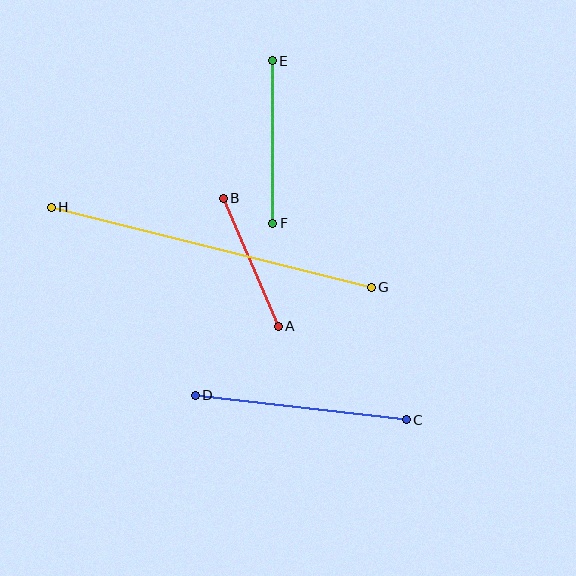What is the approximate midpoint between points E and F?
The midpoint is at approximately (273, 142) pixels.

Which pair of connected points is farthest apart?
Points G and H are farthest apart.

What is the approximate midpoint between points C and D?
The midpoint is at approximately (301, 408) pixels.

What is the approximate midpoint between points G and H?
The midpoint is at approximately (211, 247) pixels.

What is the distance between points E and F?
The distance is approximately 163 pixels.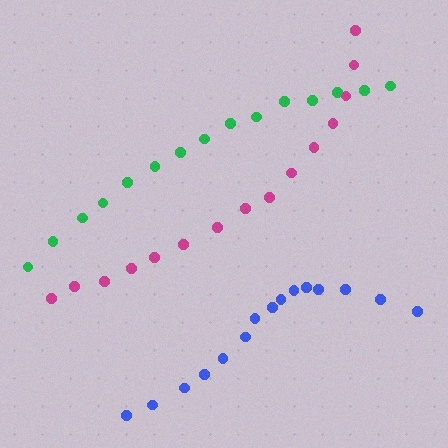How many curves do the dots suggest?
There are 3 distinct paths.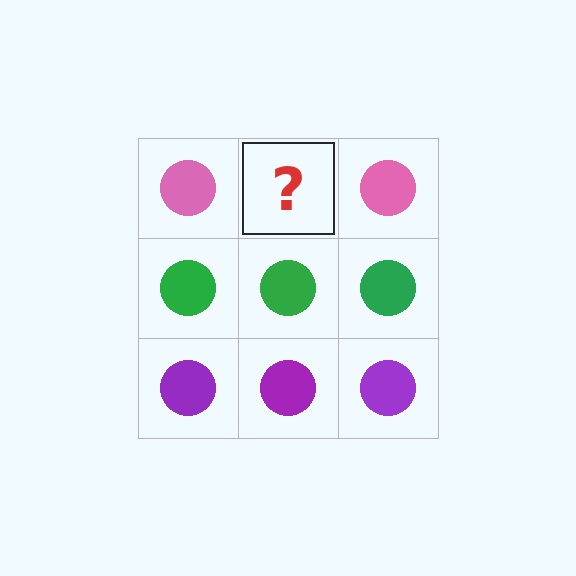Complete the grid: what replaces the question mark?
The question mark should be replaced with a pink circle.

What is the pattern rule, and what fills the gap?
The rule is that each row has a consistent color. The gap should be filled with a pink circle.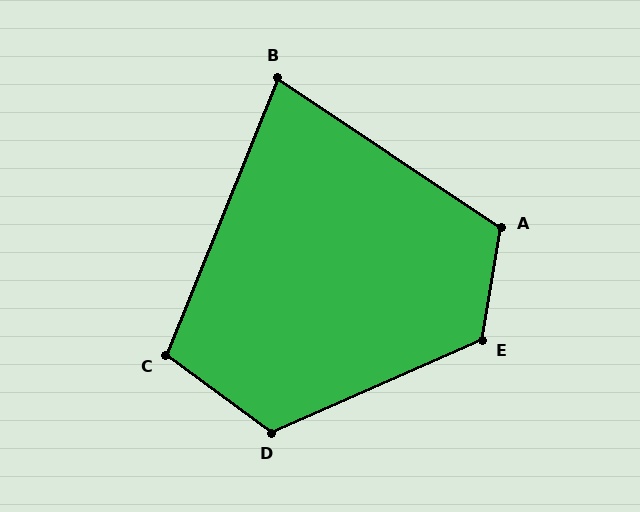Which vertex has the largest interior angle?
E, at approximately 123 degrees.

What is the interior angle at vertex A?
Approximately 115 degrees (obtuse).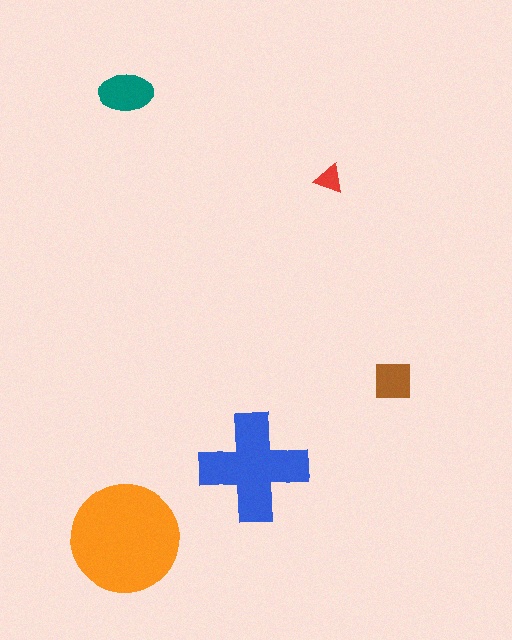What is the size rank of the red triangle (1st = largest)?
5th.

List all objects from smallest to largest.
The red triangle, the brown square, the teal ellipse, the blue cross, the orange circle.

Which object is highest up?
The teal ellipse is topmost.